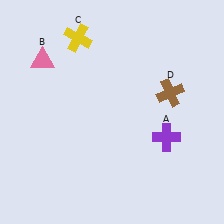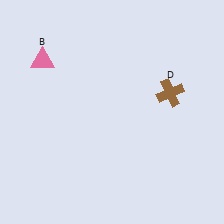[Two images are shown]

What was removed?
The yellow cross (C), the purple cross (A) were removed in Image 2.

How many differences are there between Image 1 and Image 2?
There are 2 differences between the two images.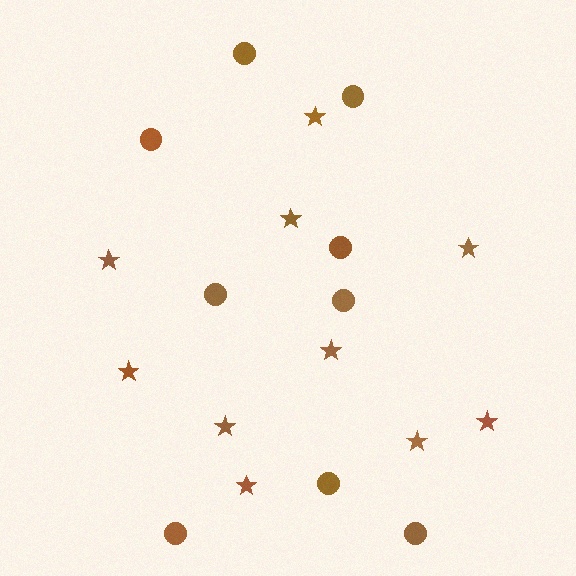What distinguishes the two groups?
There are 2 groups: one group of stars (10) and one group of circles (9).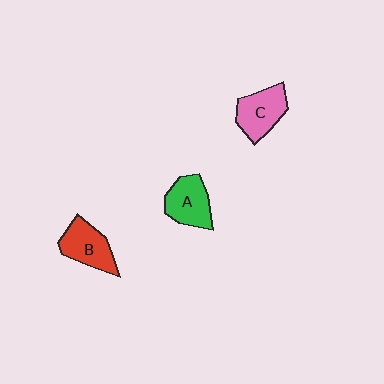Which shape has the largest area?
Shape C (pink).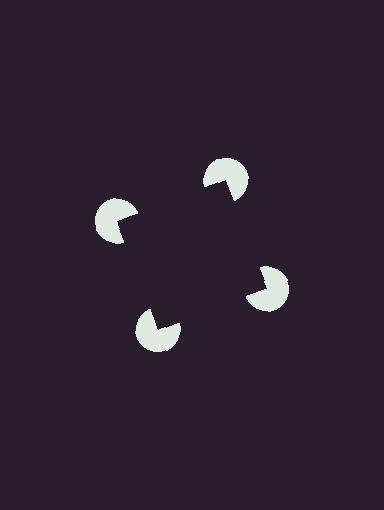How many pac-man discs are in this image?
There are 4 — one at each vertex of the illusory square.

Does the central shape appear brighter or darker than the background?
It typically appears slightly darker than the background, even though no actual brightness change is drawn.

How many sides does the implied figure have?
4 sides.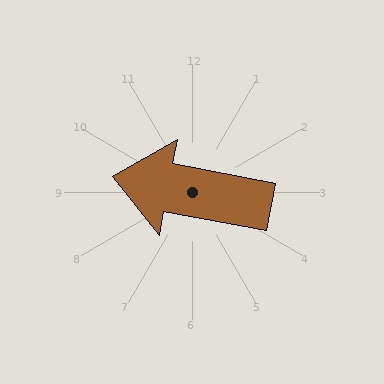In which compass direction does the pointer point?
West.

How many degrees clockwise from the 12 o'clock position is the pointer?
Approximately 281 degrees.